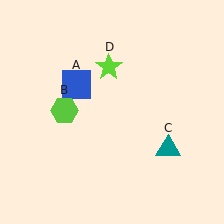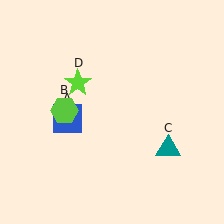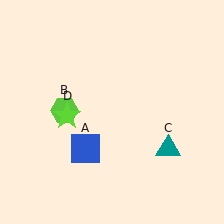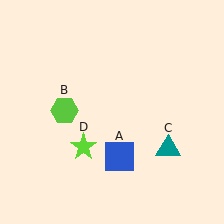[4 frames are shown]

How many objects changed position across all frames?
2 objects changed position: blue square (object A), lime star (object D).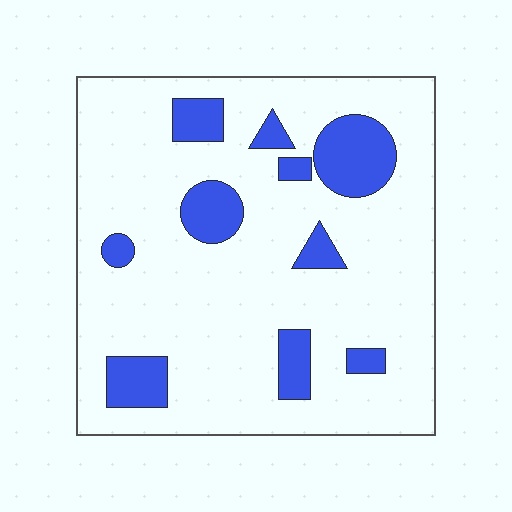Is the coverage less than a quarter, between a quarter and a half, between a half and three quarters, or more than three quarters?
Less than a quarter.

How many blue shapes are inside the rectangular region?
10.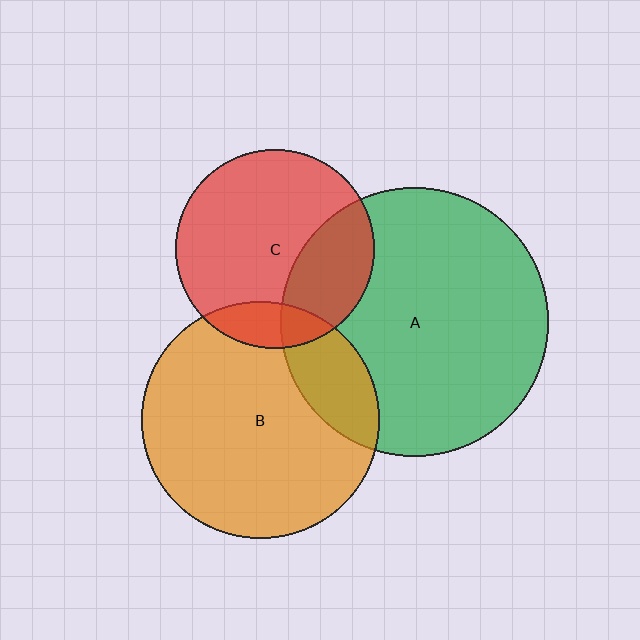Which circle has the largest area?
Circle A (green).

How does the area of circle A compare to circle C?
Approximately 1.8 times.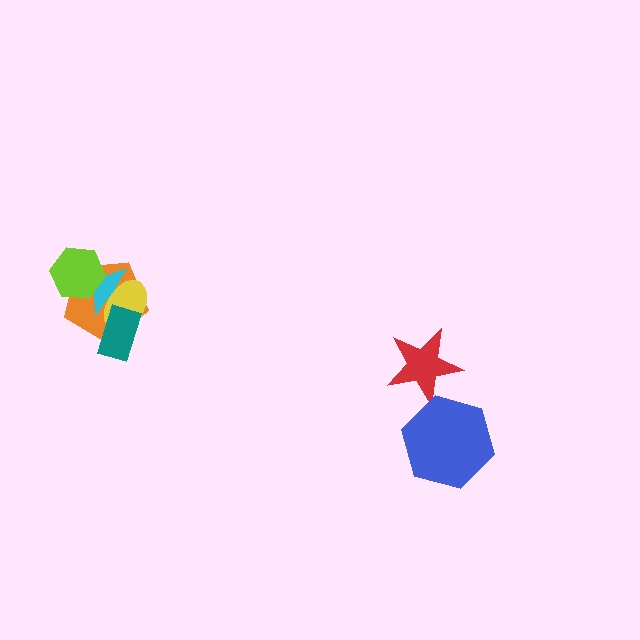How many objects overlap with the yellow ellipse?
3 objects overlap with the yellow ellipse.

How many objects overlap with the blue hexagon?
0 objects overlap with the blue hexagon.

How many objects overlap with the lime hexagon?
2 objects overlap with the lime hexagon.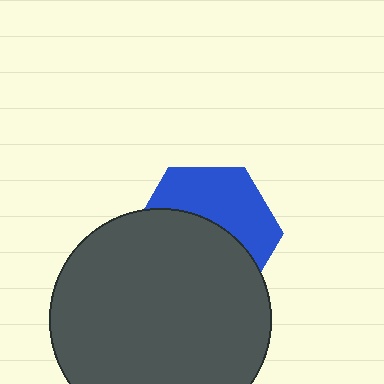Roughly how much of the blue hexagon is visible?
A small part of it is visible (roughly 44%).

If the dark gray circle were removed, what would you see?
You would see the complete blue hexagon.